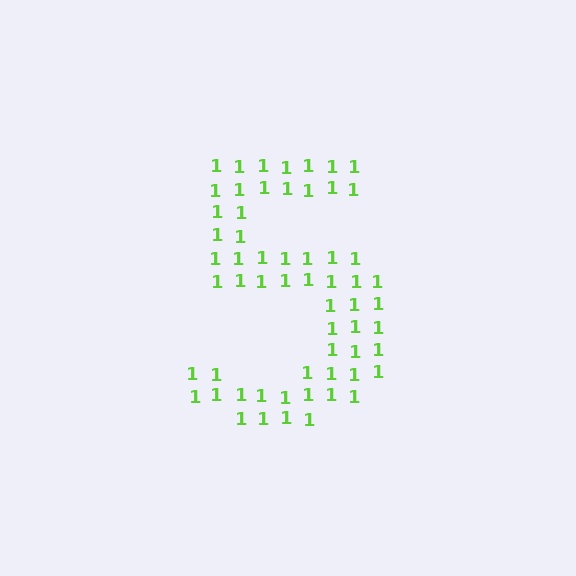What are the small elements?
The small elements are digit 1's.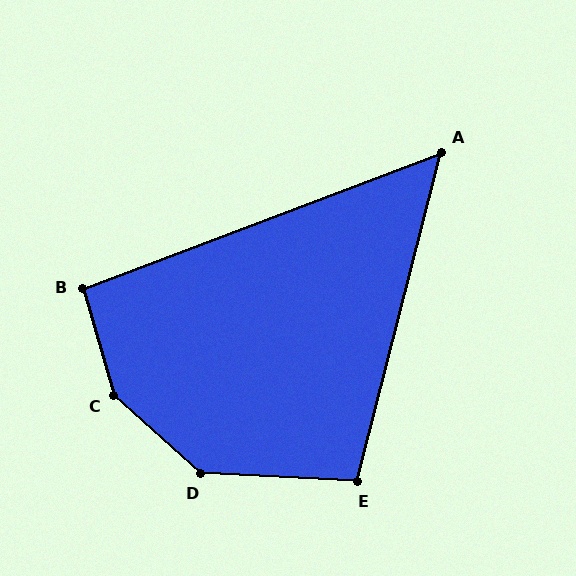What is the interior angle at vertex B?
Approximately 95 degrees (approximately right).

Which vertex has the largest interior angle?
C, at approximately 148 degrees.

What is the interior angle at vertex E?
Approximately 102 degrees (obtuse).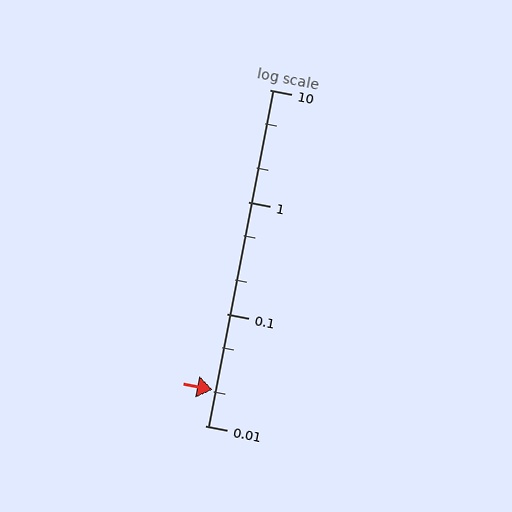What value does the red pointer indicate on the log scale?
The pointer indicates approximately 0.021.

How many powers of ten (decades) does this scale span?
The scale spans 3 decades, from 0.01 to 10.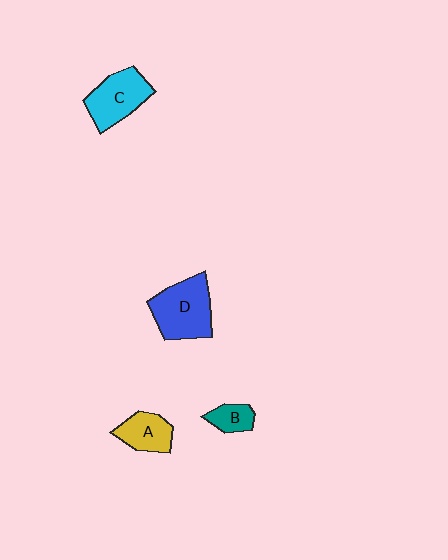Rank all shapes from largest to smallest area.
From largest to smallest: D (blue), C (cyan), A (yellow), B (teal).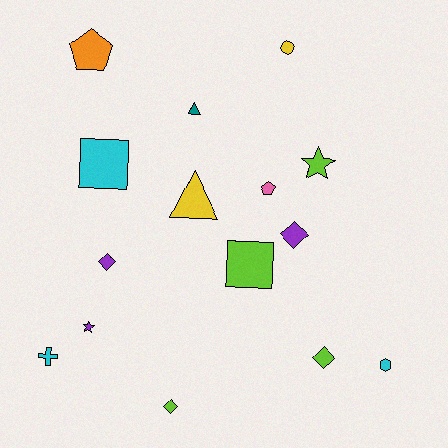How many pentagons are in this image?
There are 2 pentagons.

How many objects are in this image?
There are 15 objects.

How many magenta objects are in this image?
There are no magenta objects.